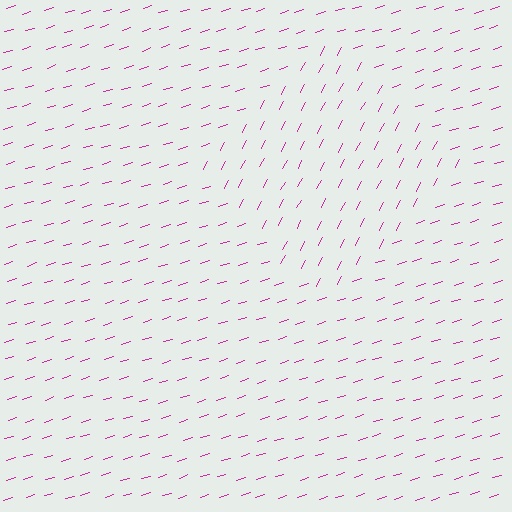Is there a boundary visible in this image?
Yes, there is a texture boundary formed by a change in line orientation.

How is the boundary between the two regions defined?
The boundary is defined purely by a change in line orientation (approximately 45 degrees difference). All lines are the same color and thickness.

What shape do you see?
I see a diamond.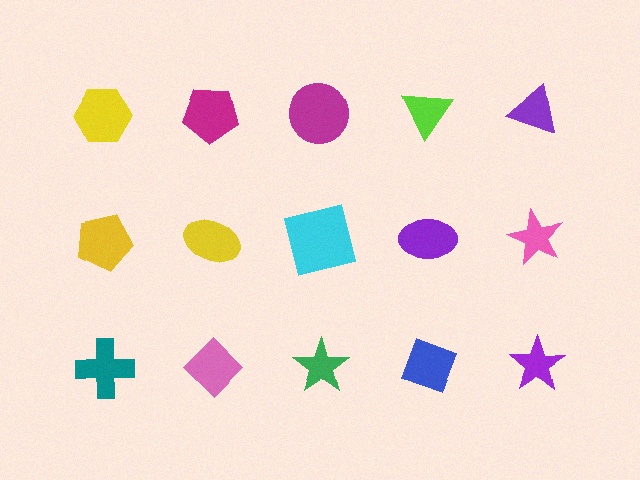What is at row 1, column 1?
A yellow hexagon.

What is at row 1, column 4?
A lime triangle.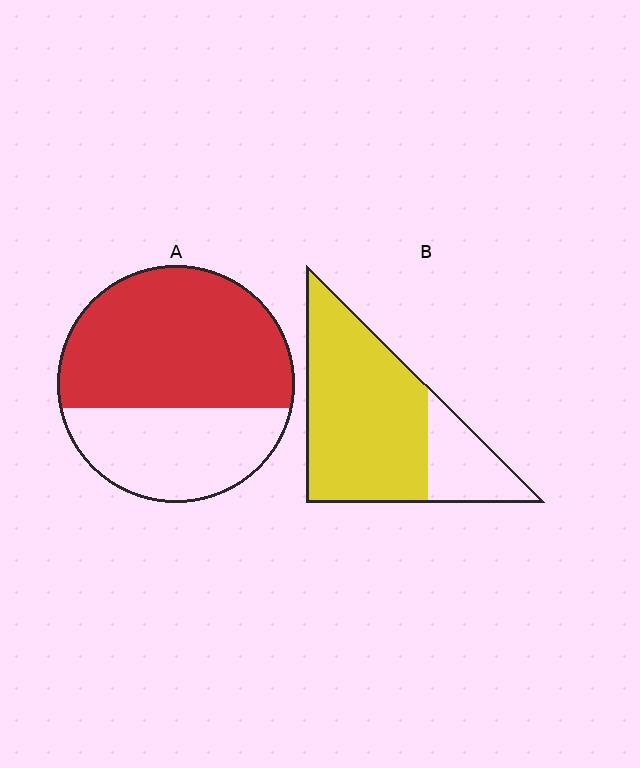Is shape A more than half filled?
Yes.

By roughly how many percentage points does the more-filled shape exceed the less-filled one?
By roughly 15 percentage points (B over A).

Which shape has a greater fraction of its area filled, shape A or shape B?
Shape B.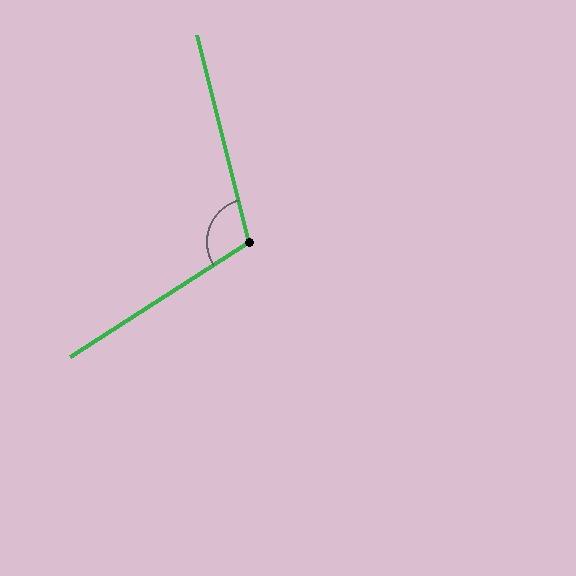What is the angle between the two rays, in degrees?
Approximately 108 degrees.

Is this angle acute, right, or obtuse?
It is obtuse.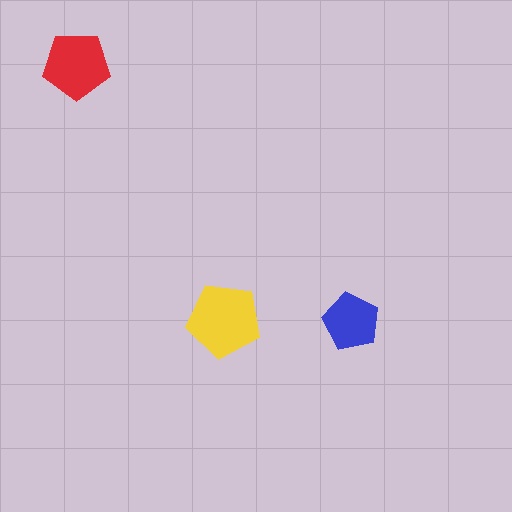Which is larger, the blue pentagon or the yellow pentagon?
The yellow one.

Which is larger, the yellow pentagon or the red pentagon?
The yellow one.